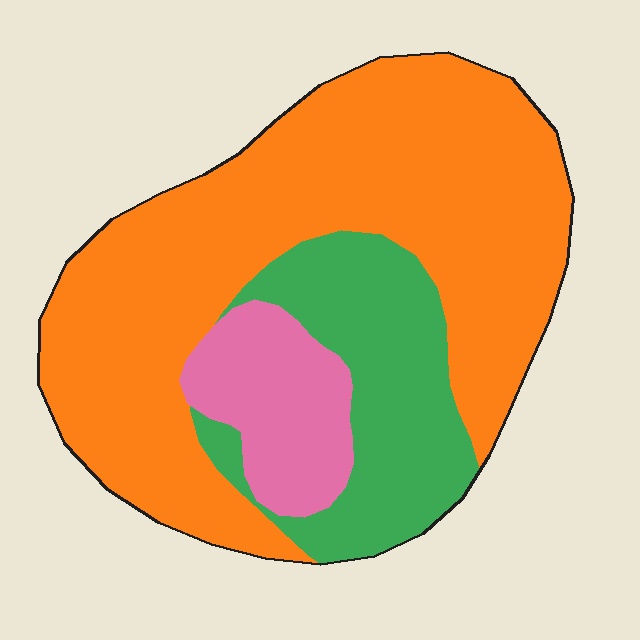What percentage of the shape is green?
Green covers 23% of the shape.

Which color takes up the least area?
Pink, at roughly 15%.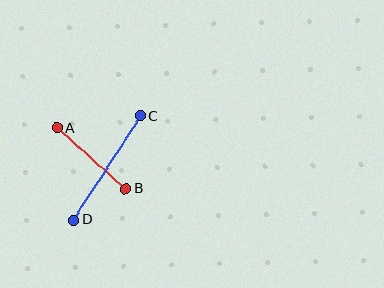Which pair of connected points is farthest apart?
Points C and D are farthest apart.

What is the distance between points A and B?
The distance is approximately 92 pixels.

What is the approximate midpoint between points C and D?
The midpoint is at approximately (107, 168) pixels.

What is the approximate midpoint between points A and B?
The midpoint is at approximately (91, 158) pixels.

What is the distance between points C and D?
The distance is approximately 124 pixels.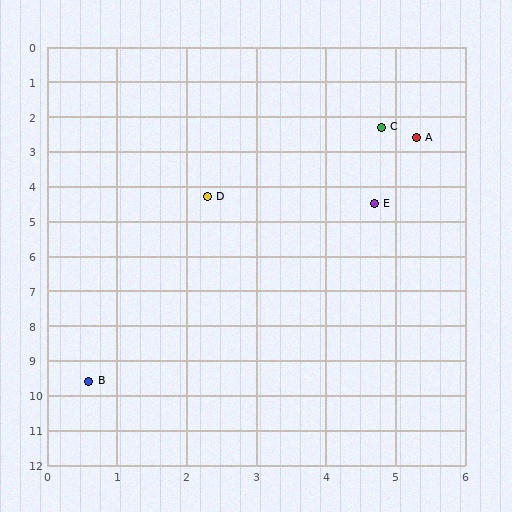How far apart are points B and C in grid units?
Points B and C are about 8.4 grid units apart.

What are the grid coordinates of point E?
Point E is at approximately (4.7, 4.5).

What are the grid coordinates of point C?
Point C is at approximately (4.8, 2.3).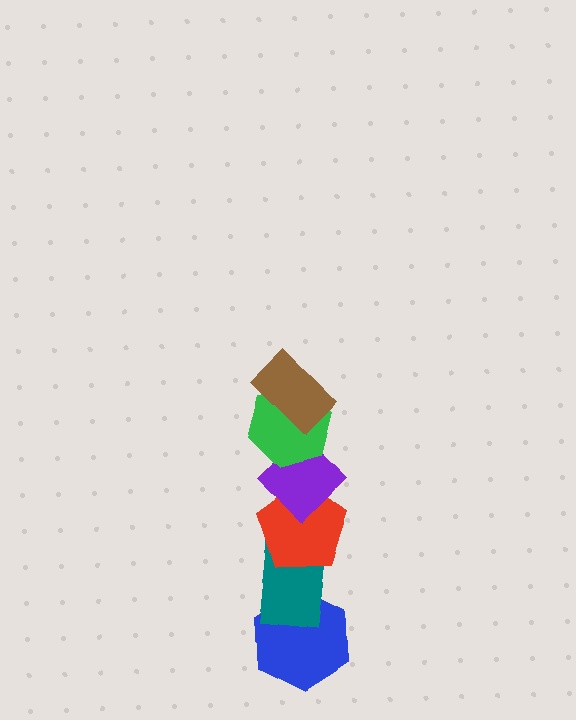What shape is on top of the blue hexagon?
The teal rectangle is on top of the blue hexagon.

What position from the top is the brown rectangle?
The brown rectangle is 1st from the top.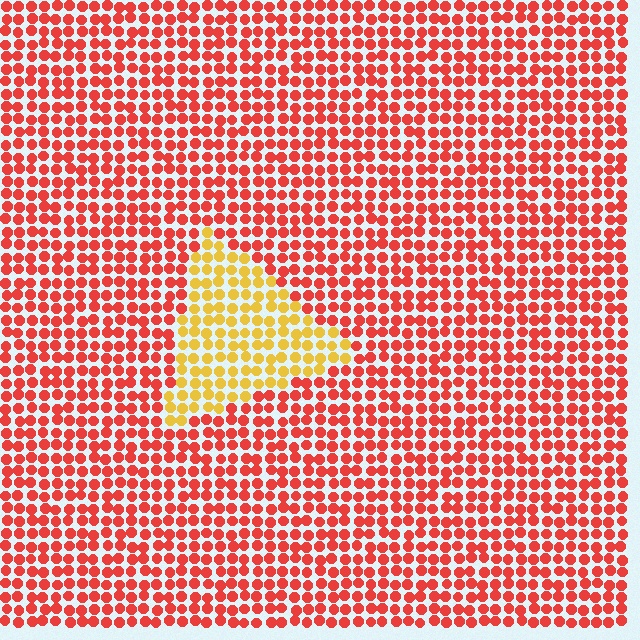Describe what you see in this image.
The image is filled with small red elements in a uniform arrangement. A triangle-shaped region is visible where the elements are tinted to a slightly different hue, forming a subtle color boundary.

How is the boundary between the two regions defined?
The boundary is defined purely by a slight shift in hue (about 46 degrees). Spacing, size, and orientation are identical on both sides.